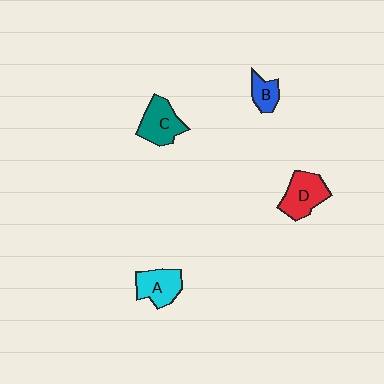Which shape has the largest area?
Shape D (red).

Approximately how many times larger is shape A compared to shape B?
Approximately 1.7 times.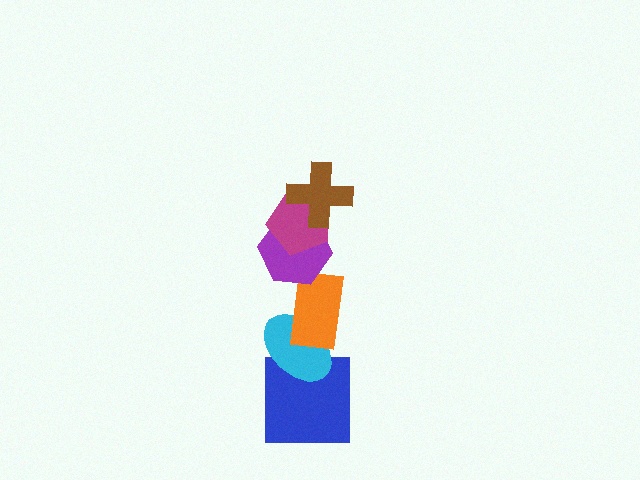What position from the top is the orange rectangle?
The orange rectangle is 4th from the top.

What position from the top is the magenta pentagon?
The magenta pentagon is 2nd from the top.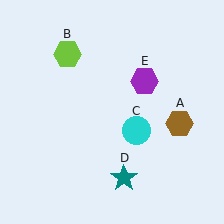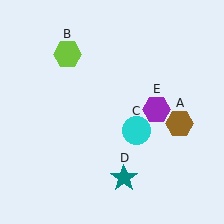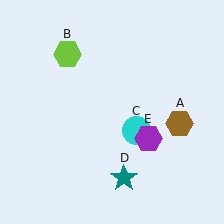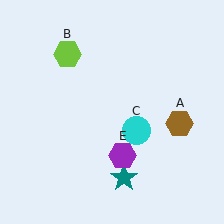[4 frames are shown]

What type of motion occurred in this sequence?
The purple hexagon (object E) rotated clockwise around the center of the scene.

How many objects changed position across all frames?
1 object changed position: purple hexagon (object E).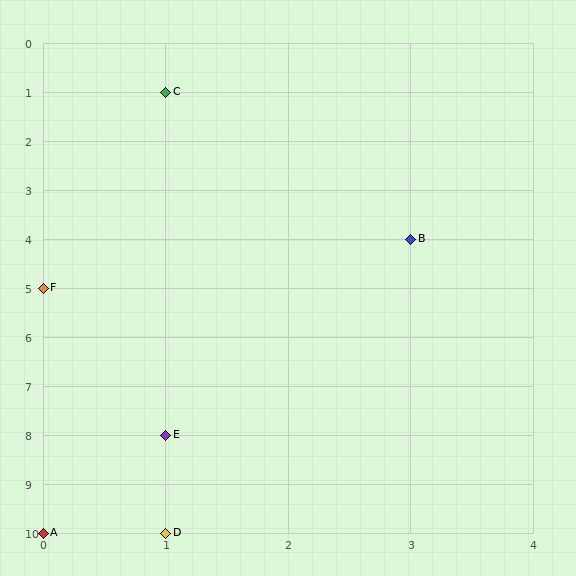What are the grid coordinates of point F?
Point F is at grid coordinates (0, 5).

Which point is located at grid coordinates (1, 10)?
Point D is at (1, 10).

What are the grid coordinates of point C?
Point C is at grid coordinates (1, 1).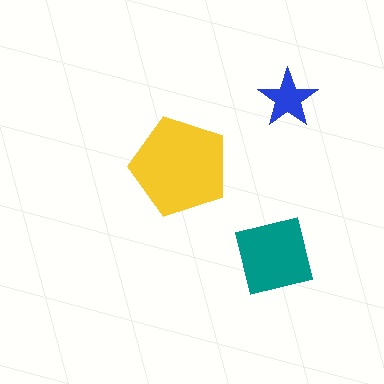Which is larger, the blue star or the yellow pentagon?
The yellow pentagon.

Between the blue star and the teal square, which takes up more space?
The teal square.